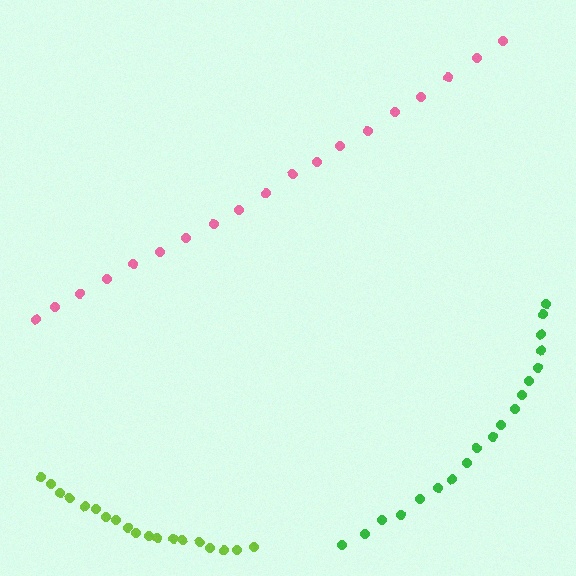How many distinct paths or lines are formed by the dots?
There are 3 distinct paths.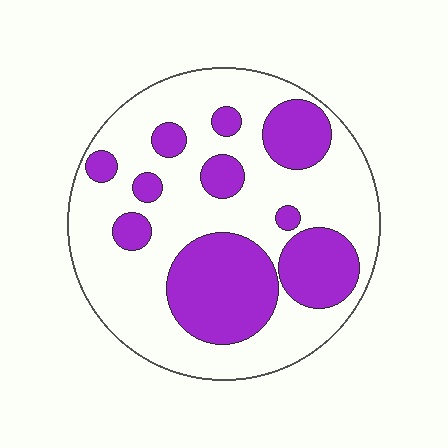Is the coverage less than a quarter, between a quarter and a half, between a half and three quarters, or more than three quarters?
Between a quarter and a half.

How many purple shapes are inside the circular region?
10.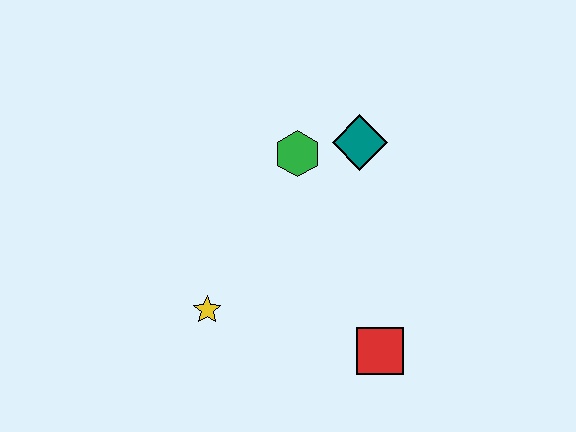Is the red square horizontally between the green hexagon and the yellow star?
No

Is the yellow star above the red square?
Yes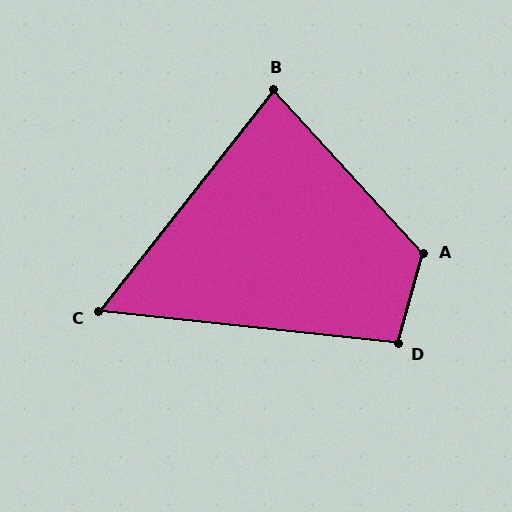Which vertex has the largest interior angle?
A, at approximately 122 degrees.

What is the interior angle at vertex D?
Approximately 99 degrees (obtuse).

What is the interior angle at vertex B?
Approximately 81 degrees (acute).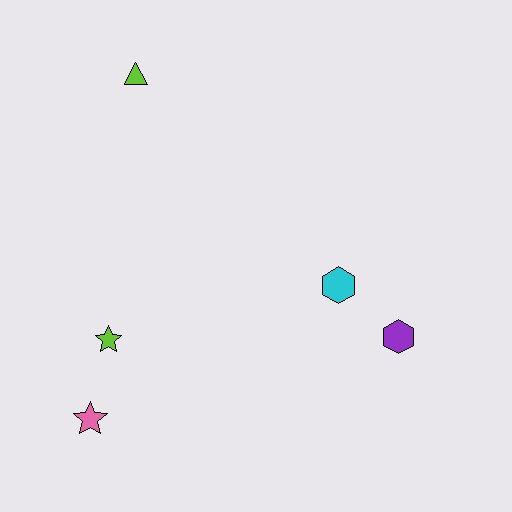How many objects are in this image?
There are 5 objects.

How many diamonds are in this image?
There are no diamonds.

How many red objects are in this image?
There are no red objects.